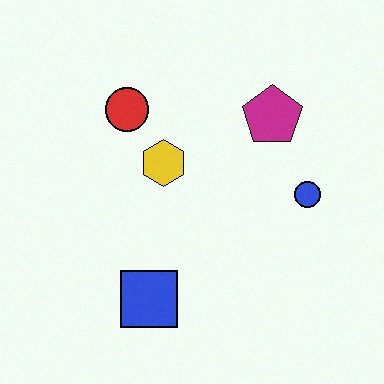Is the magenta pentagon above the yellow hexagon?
Yes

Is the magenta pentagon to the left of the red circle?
No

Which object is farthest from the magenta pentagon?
The blue square is farthest from the magenta pentagon.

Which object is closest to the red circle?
The yellow hexagon is closest to the red circle.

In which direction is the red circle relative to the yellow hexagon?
The red circle is above the yellow hexagon.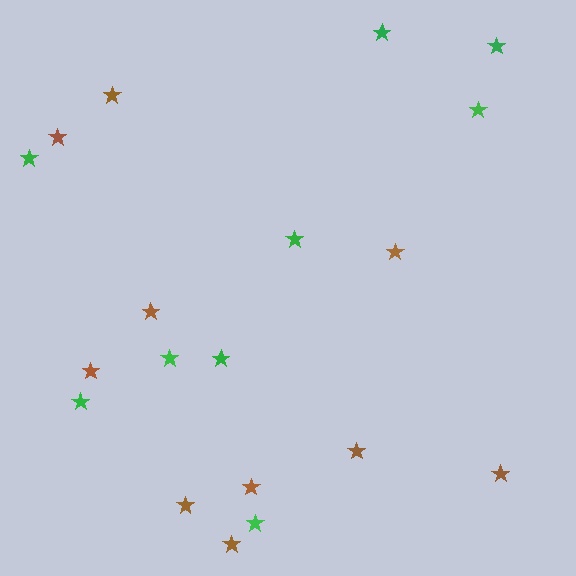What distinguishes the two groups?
There are 2 groups: one group of brown stars (10) and one group of green stars (9).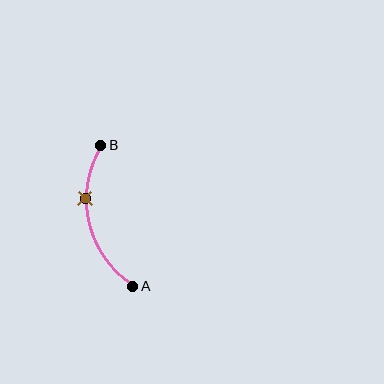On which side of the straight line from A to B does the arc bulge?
The arc bulges to the left of the straight line connecting A and B.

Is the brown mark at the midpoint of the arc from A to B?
No. The brown mark lies on the arc but is closer to endpoint B. The arc midpoint would be at the point on the curve equidistant along the arc from both A and B.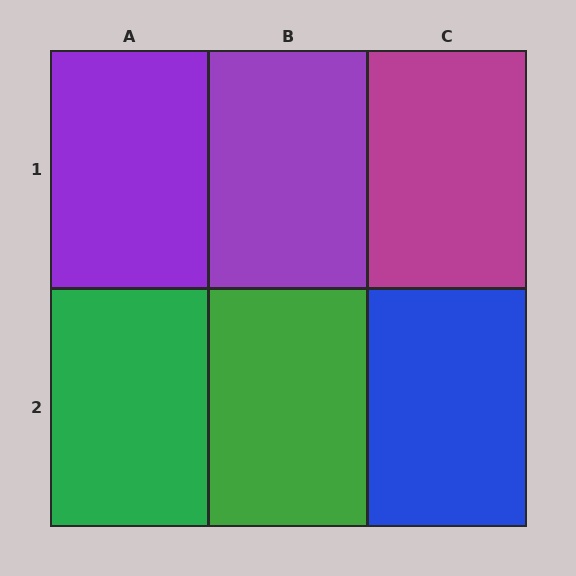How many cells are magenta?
1 cell is magenta.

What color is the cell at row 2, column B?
Green.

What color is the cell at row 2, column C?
Blue.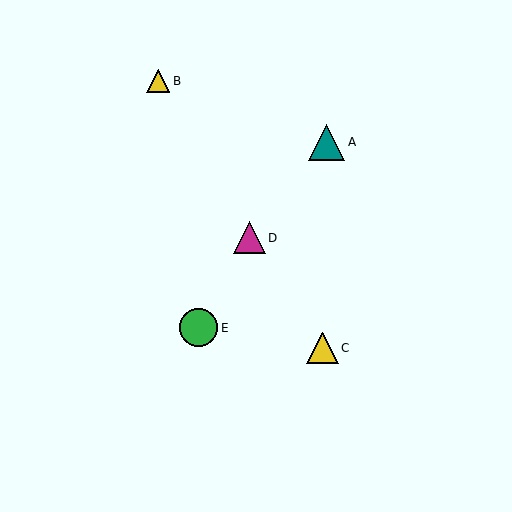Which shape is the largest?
The green circle (labeled E) is the largest.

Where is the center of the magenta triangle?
The center of the magenta triangle is at (249, 238).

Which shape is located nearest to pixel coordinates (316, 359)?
The yellow triangle (labeled C) at (322, 348) is nearest to that location.